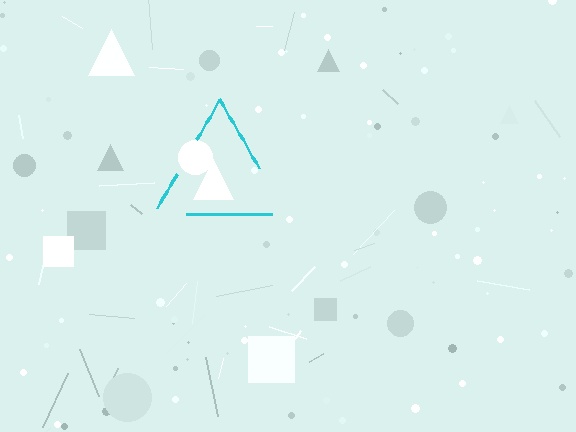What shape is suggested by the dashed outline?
The dashed outline suggests a triangle.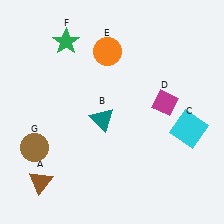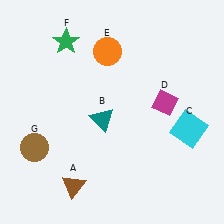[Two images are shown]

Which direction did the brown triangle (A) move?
The brown triangle (A) moved right.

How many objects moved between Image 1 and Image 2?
1 object moved between the two images.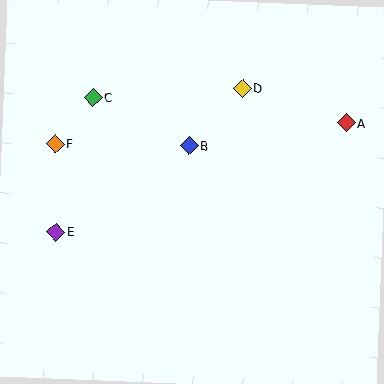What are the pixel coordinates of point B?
Point B is at (189, 146).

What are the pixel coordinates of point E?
Point E is at (56, 232).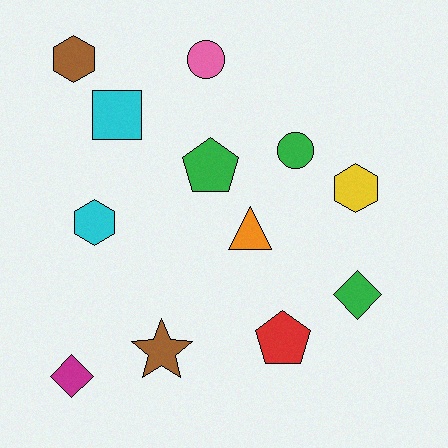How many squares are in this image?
There is 1 square.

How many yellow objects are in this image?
There is 1 yellow object.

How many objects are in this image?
There are 12 objects.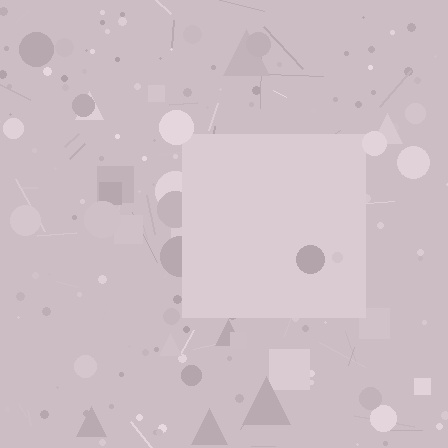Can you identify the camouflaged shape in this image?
The camouflaged shape is a square.